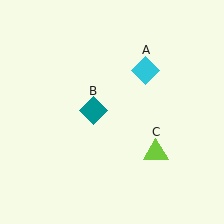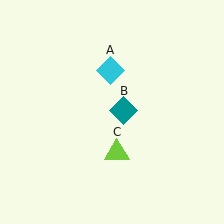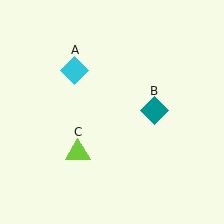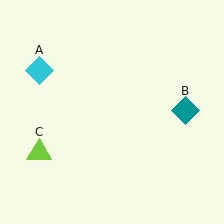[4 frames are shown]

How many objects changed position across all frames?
3 objects changed position: cyan diamond (object A), teal diamond (object B), lime triangle (object C).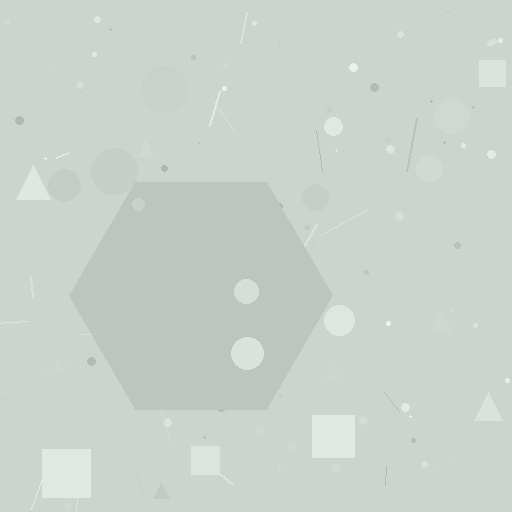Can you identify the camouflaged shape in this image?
The camouflaged shape is a hexagon.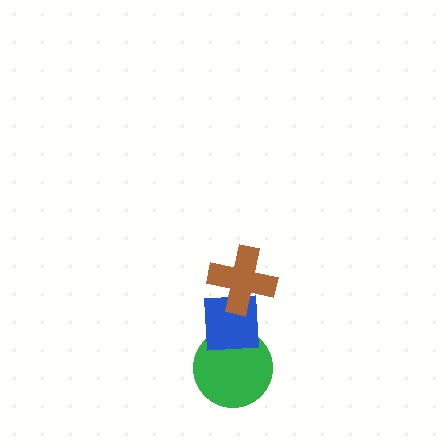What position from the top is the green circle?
The green circle is 3rd from the top.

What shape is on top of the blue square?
The brown cross is on top of the blue square.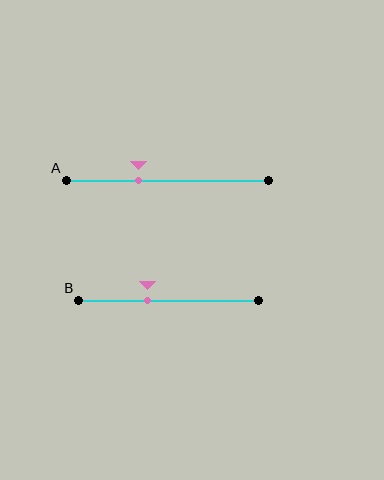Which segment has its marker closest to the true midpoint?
Segment B has its marker closest to the true midpoint.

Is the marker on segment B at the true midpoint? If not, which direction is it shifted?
No, the marker on segment B is shifted to the left by about 12% of the segment length.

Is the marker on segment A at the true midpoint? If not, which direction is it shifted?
No, the marker on segment A is shifted to the left by about 14% of the segment length.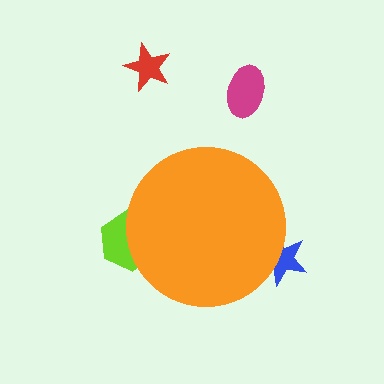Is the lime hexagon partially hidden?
Yes, the lime hexagon is partially hidden behind the orange circle.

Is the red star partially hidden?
No, the red star is fully visible.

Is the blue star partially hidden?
Yes, the blue star is partially hidden behind the orange circle.